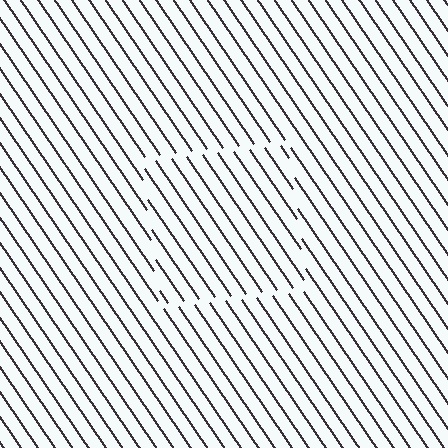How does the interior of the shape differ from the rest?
The interior of the shape contains the same grating, shifted by half a period — the contour is defined by the phase discontinuity where line-ends from the inner and outer gratings abut.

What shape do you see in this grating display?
An illusory square. The interior of the shape contains the same grating, shifted by half a period — the contour is defined by the phase discontinuity where line-ends from the inner and outer gratings abut.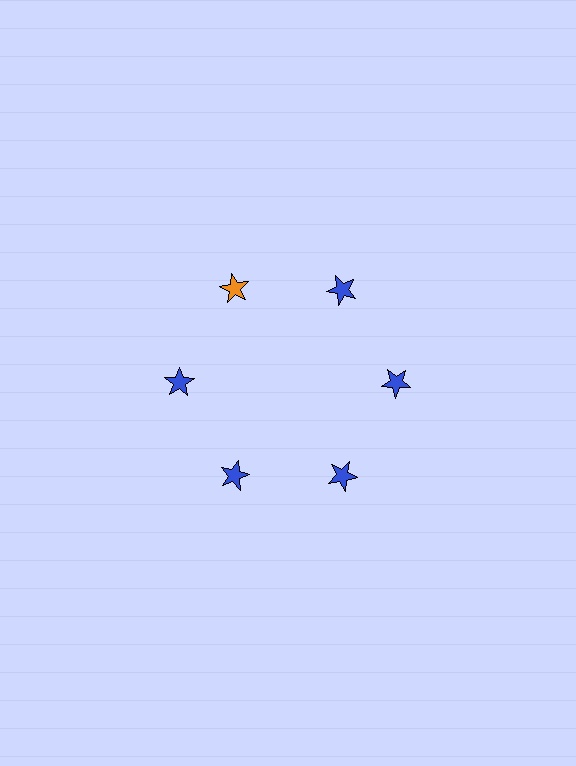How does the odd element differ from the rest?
It has a different color: orange instead of blue.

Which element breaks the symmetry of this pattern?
The orange star at roughly the 11 o'clock position breaks the symmetry. All other shapes are blue stars.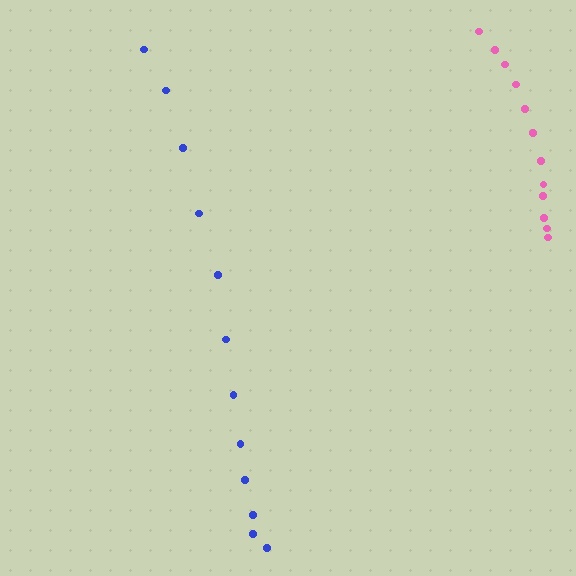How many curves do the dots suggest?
There are 2 distinct paths.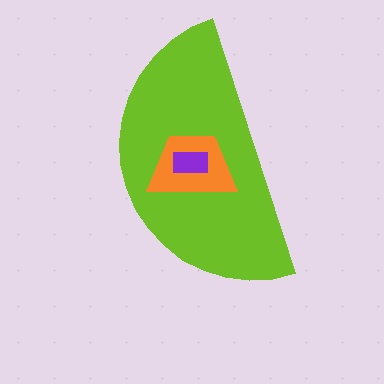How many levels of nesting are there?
3.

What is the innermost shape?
The purple rectangle.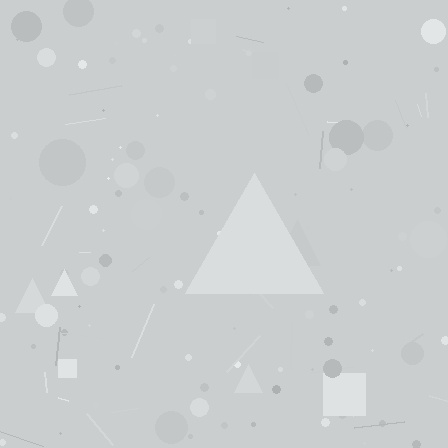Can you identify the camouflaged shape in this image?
The camouflaged shape is a triangle.